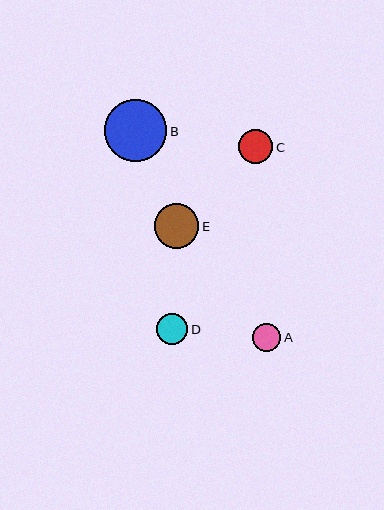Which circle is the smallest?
Circle A is the smallest with a size of approximately 28 pixels.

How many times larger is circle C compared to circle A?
Circle C is approximately 1.2 times the size of circle A.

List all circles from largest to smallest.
From largest to smallest: B, E, C, D, A.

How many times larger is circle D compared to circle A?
Circle D is approximately 1.1 times the size of circle A.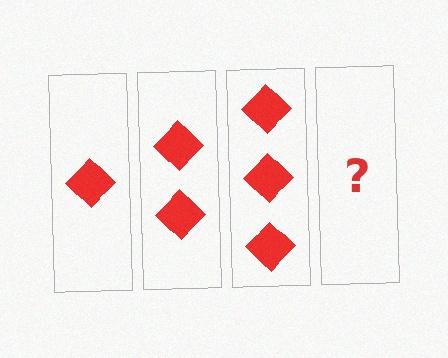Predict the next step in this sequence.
The next step is 4 diamonds.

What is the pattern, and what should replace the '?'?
The pattern is that each step adds one more diamond. The '?' should be 4 diamonds.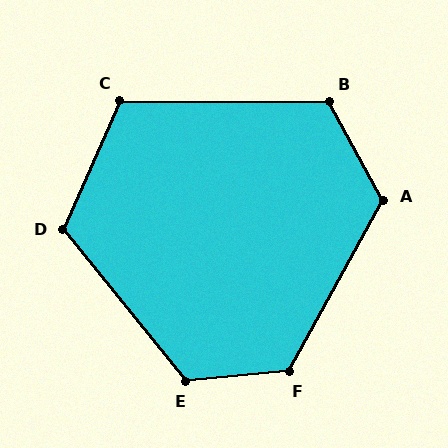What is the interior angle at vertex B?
Approximately 119 degrees (obtuse).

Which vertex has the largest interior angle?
F, at approximately 124 degrees.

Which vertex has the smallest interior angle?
C, at approximately 114 degrees.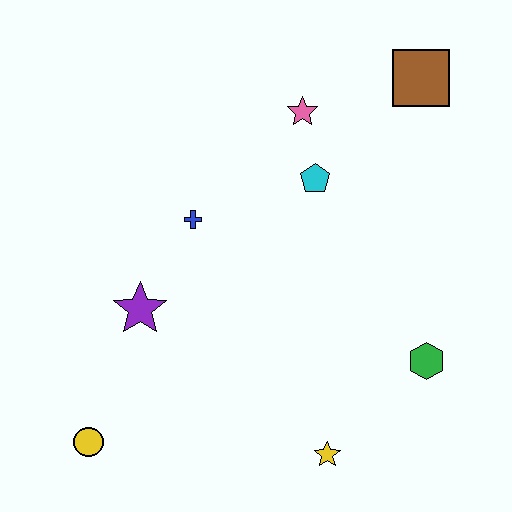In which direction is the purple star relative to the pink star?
The purple star is below the pink star.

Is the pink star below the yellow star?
No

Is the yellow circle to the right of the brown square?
No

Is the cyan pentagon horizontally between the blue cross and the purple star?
No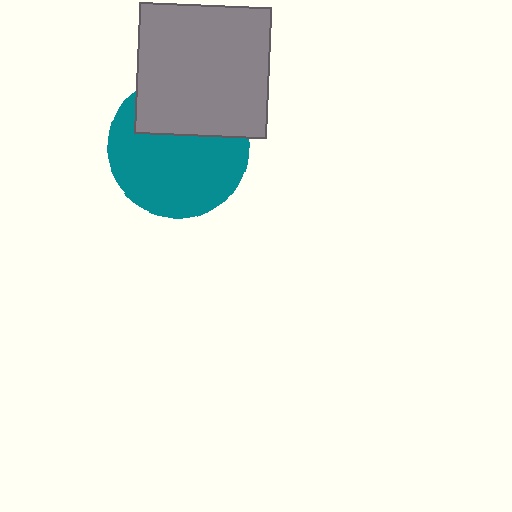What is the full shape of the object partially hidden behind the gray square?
The partially hidden object is a teal circle.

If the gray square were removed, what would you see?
You would see the complete teal circle.